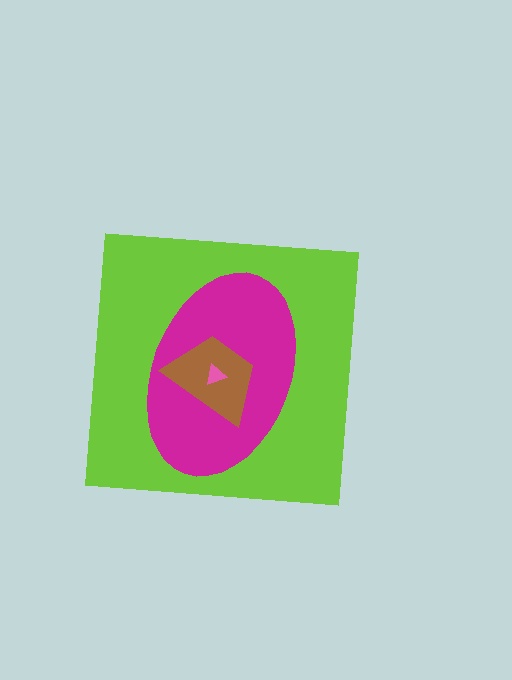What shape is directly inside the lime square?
The magenta ellipse.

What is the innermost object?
The pink triangle.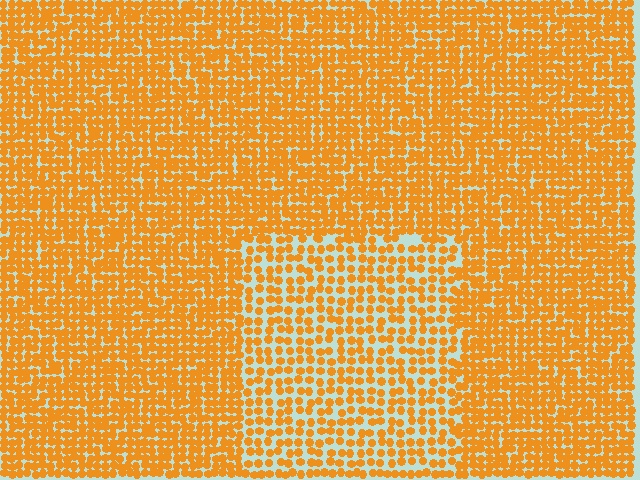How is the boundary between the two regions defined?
The boundary is defined by a change in element density (approximately 1.7x ratio). All elements are the same color, size, and shape.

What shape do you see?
I see a rectangle.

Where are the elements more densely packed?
The elements are more densely packed outside the rectangle boundary.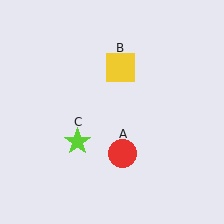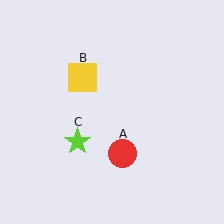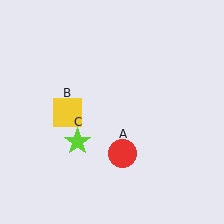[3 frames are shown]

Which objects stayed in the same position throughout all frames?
Red circle (object A) and lime star (object C) remained stationary.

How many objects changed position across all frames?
1 object changed position: yellow square (object B).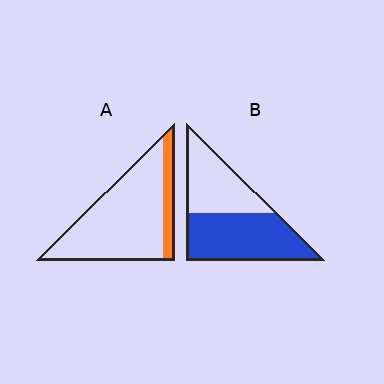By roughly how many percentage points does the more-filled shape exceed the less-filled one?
By roughly 40 percentage points (B over A).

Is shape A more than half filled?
No.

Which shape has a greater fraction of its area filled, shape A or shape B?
Shape B.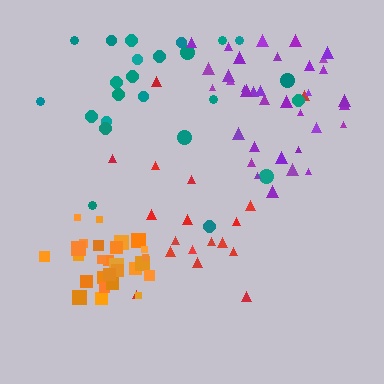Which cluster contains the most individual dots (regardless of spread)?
Purple (35).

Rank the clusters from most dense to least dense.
orange, purple, red, teal.